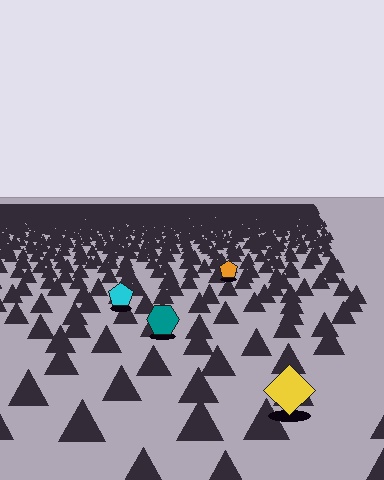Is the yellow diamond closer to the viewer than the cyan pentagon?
Yes. The yellow diamond is closer — you can tell from the texture gradient: the ground texture is coarser near it.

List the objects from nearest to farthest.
From nearest to farthest: the yellow diamond, the teal hexagon, the cyan pentagon, the orange pentagon.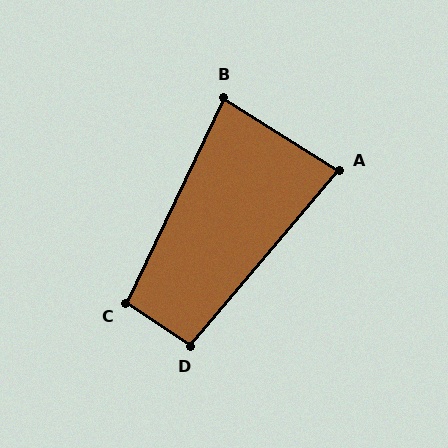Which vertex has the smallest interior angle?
A, at approximately 82 degrees.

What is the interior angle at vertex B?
Approximately 83 degrees (acute).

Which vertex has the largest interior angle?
C, at approximately 98 degrees.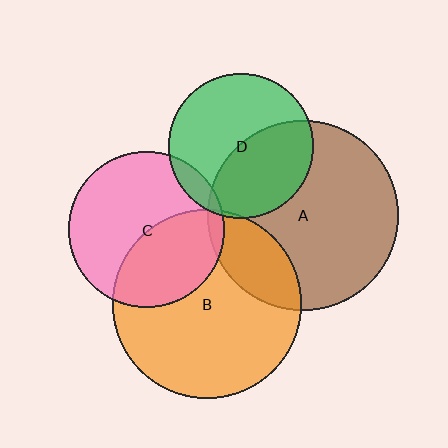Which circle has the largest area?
Circle A (brown).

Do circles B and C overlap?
Yes.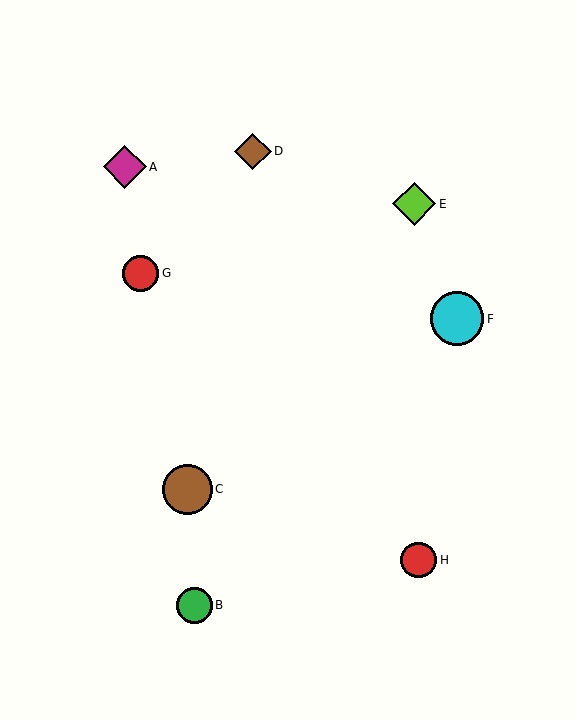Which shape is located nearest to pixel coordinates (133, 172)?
The magenta diamond (labeled A) at (125, 167) is nearest to that location.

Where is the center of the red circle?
The center of the red circle is at (419, 560).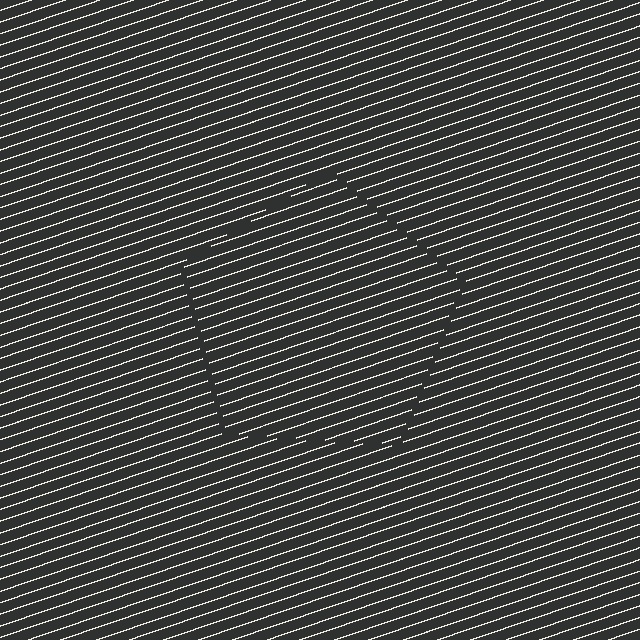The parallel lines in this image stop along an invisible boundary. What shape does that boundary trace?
An illusory pentagon. The interior of the shape contains the same grating, shifted by half a period — the contour is defined by the phase discontinuity where line-ends from the inner and outer gratings abut.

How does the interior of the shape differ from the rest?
The interior of the shape contains the same grating, shifted by half a period — the contour is defined by the phase discontinuity where line-ends from the inner and outer gratings abut.